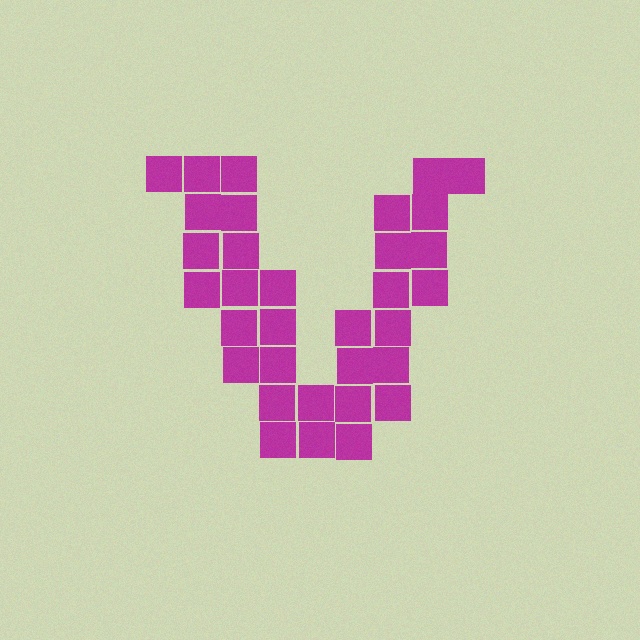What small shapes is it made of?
It is made of small squares.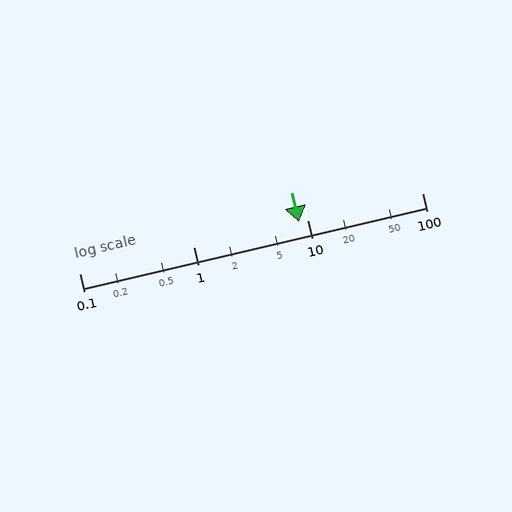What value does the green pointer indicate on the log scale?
The pointer indicates approximately 8.3.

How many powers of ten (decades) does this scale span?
The scale spans 3 decades, from 0.1 to 100.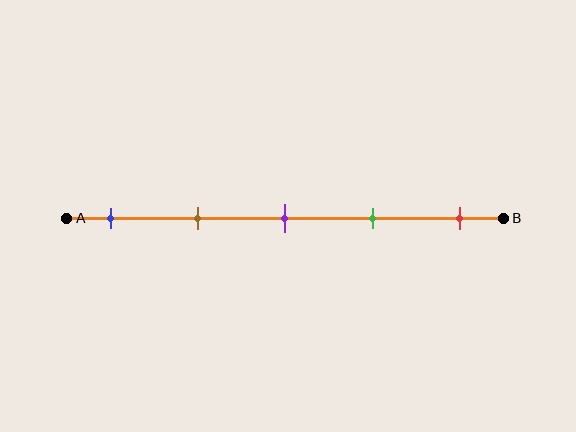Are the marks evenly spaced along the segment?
Yes, the marks are approximately evenly spaced.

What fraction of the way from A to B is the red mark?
The red mark is approximately 90% (0.9) of the way from A to B.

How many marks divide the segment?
There are 5 marks dividing the segment.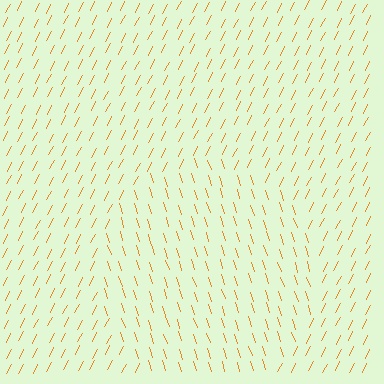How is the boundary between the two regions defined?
The boundary is defined purely by a change in line orientation (approximately 45 degrees difference). All lines are the same color and thickness.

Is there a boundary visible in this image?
Yes, there is a texture boundary formed by a change in line orientation.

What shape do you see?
I see a circle.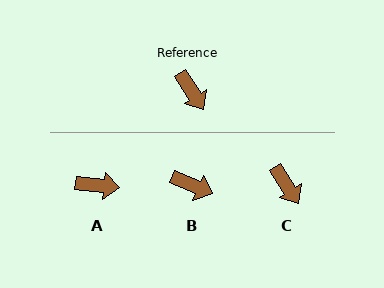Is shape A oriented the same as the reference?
No, it is off by about 52 degrees.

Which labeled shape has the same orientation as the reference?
C.